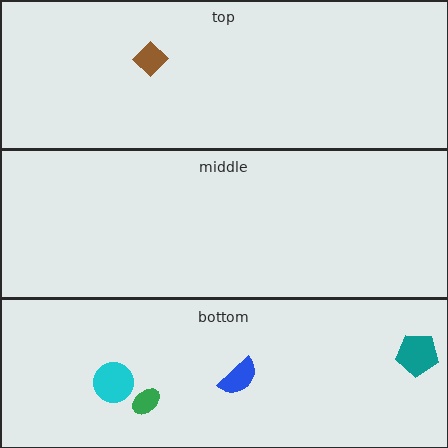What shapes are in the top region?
The brown diamond.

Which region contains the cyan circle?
The bottom region.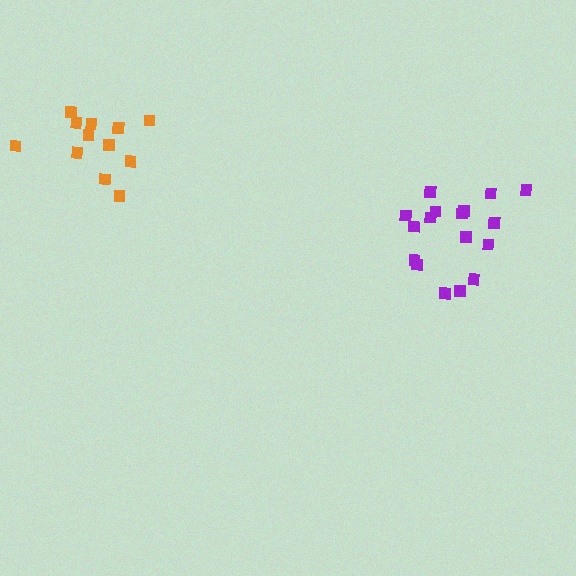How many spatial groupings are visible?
There are 2 spatial groupings.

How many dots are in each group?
Group 1: 12 dots, Group 2: 17 dots (29 total).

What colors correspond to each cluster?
The clusters are colored: orange, purple.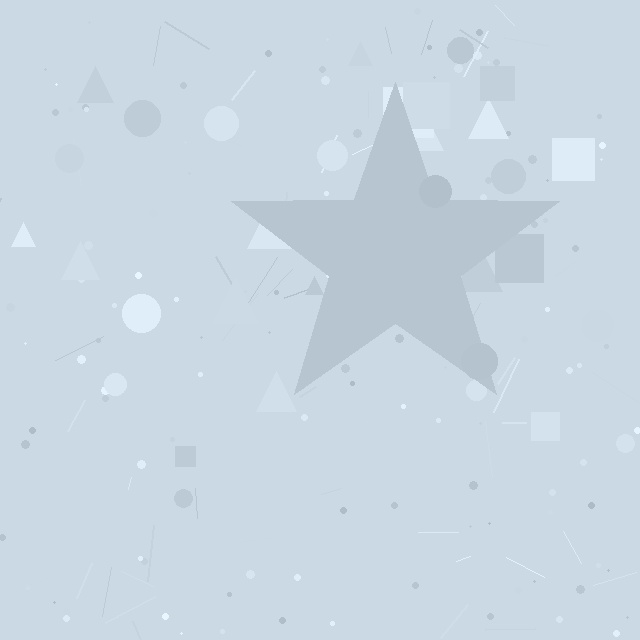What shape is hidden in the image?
A star is hidden in the image.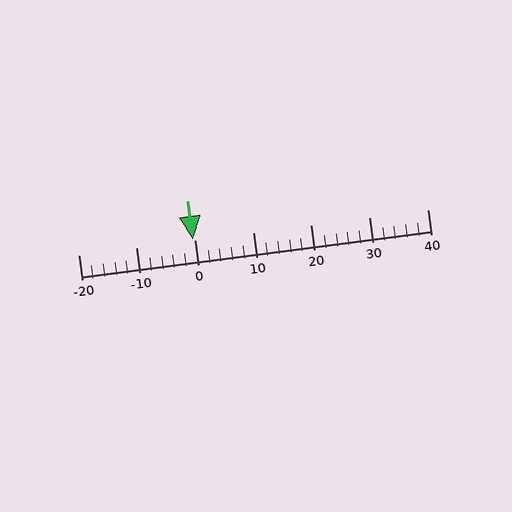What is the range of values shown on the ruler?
The ruler shows values from -20 to 40.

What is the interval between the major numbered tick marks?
The major tick marks are spaced 10 units apart.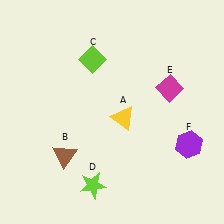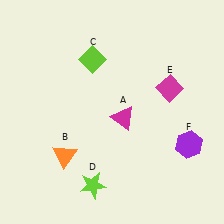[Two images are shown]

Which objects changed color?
A changed from yellow to magenta. B changed from brown to orange.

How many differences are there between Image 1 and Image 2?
There are 2 differences between the two images.